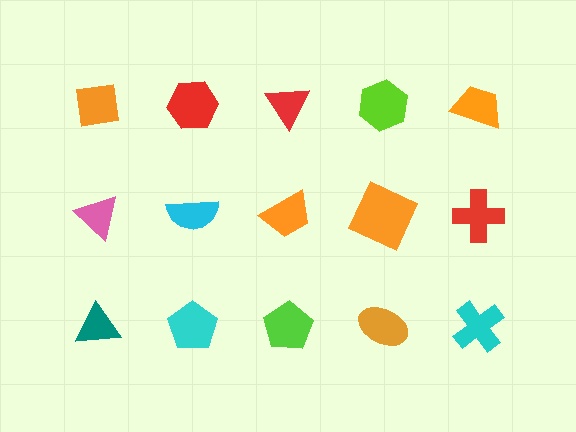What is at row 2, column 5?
A red cross.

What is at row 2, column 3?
An orange trapezoid.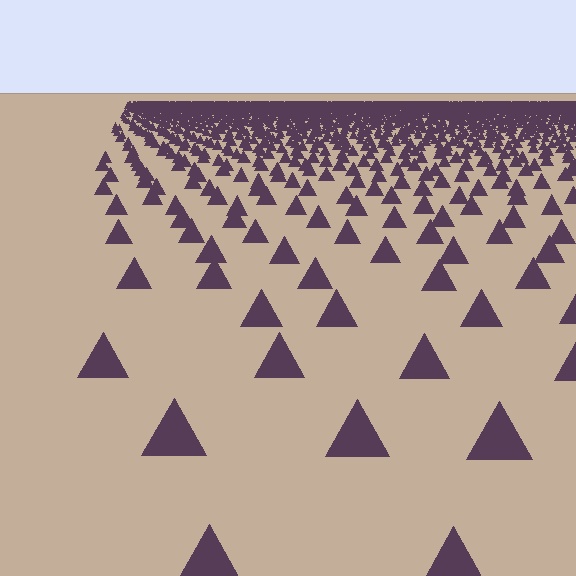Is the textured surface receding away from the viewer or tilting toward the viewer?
The surface is receding away from the viewer. Texture elements get smaller and denser toward the top.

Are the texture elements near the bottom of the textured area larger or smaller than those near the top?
Larger. Near the bottom, elements are closer to the viewer and appear at a bigger on-screen size.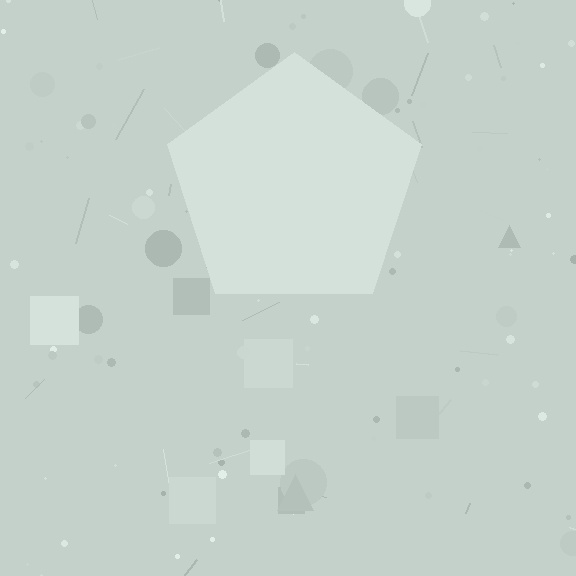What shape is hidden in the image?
A pentagon is hidden in the image.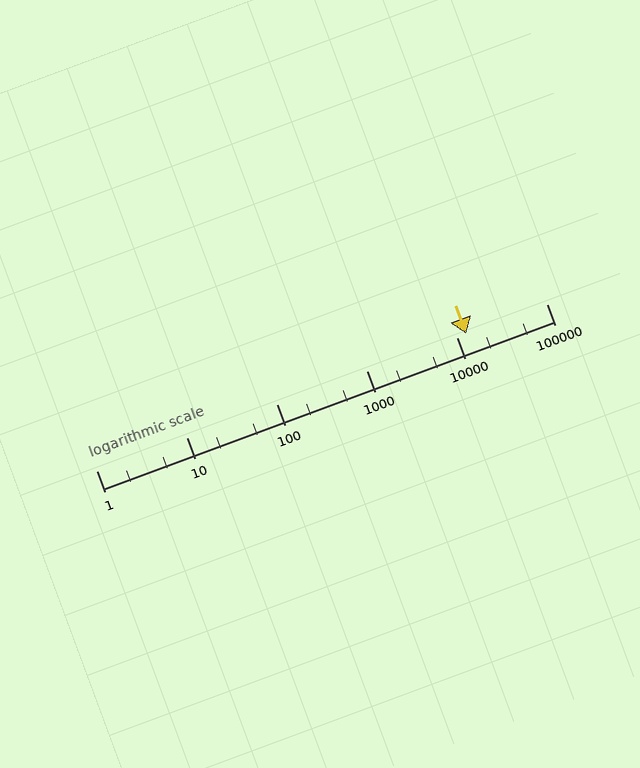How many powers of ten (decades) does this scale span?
The scale spans 5 decades, from 1 to 100000.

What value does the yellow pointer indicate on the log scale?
The pointer indicates approximately 13000.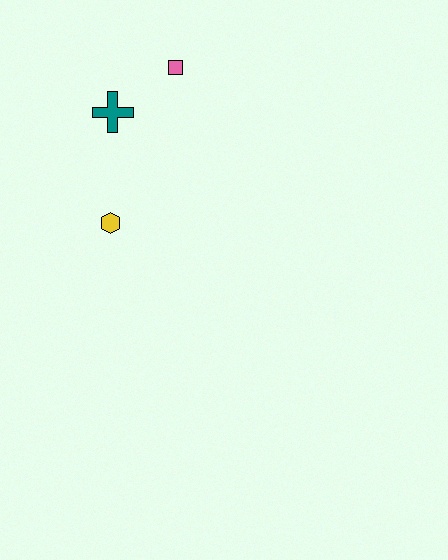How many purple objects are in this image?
There are no purple objects.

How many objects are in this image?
There are 3 objects.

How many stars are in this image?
There are no stars.